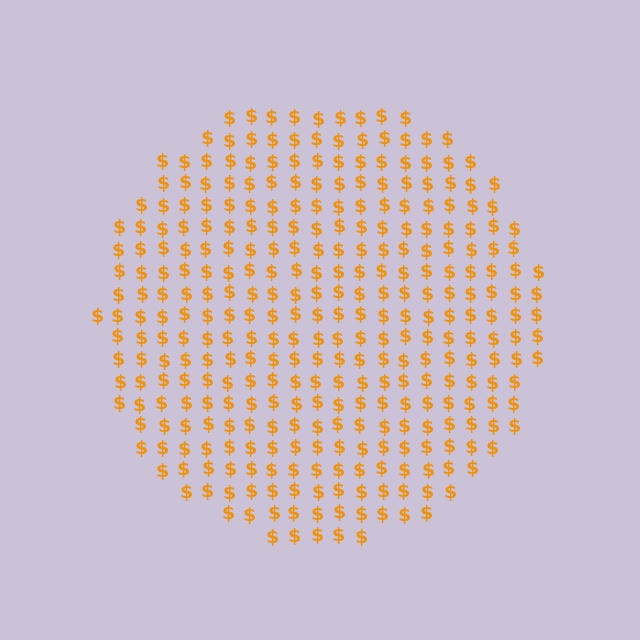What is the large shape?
The large shape is a circle.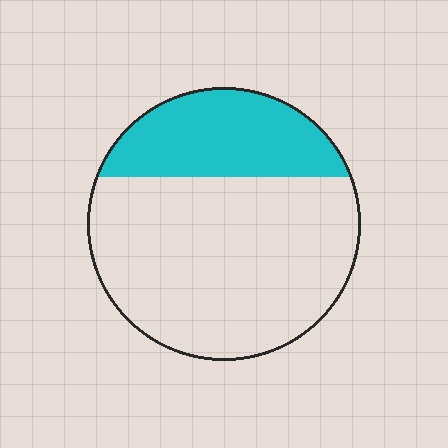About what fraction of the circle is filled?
About one quarter (1/4).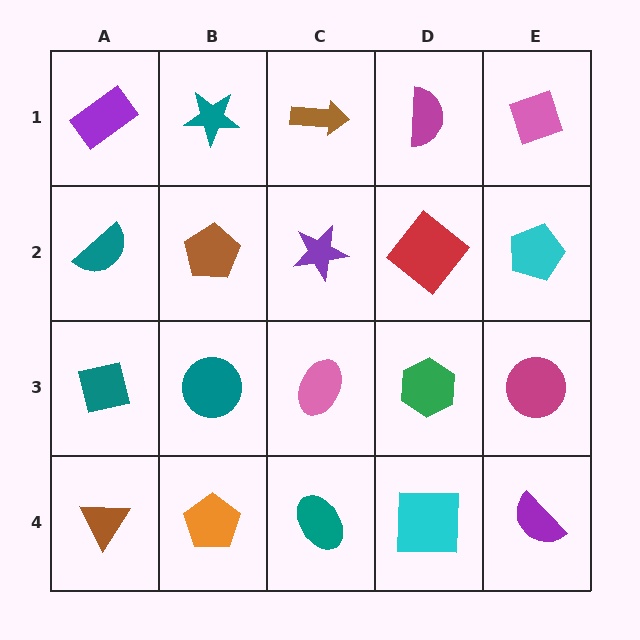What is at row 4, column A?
A brown triangle.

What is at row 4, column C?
A teal ellipse.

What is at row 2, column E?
A cyan pentagon.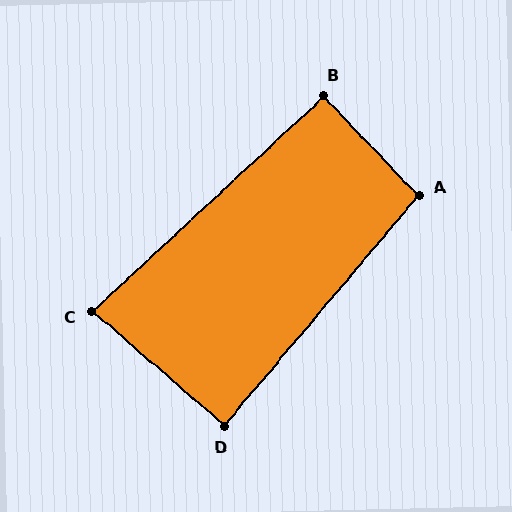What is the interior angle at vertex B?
Approximately 91 degrees (approximately right).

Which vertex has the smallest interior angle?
C, at approximately 84 degrees.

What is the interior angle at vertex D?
Approximately 89 degrees (approximately right).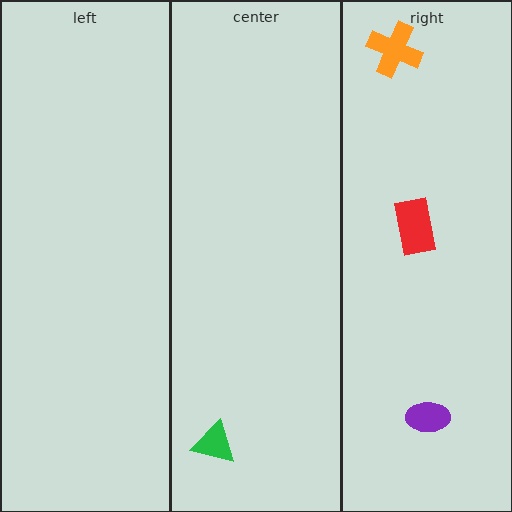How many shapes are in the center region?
1.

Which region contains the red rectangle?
The right region.